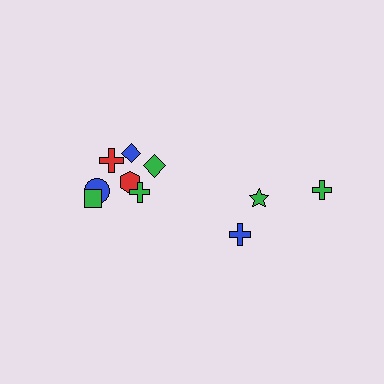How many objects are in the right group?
There are 3 objects.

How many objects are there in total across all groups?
There are 10 objects.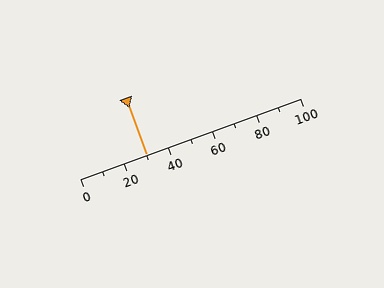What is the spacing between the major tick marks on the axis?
The major ticks are spaced 20 apart.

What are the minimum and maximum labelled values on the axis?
The axis runs from 0 to 100.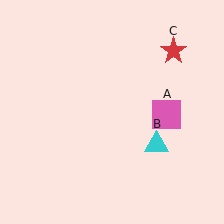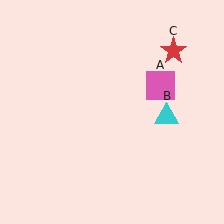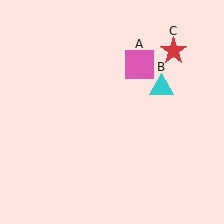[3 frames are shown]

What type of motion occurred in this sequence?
The pink square (object A), cyan triangle (object B) rotated counterclockwise around the center of the scene.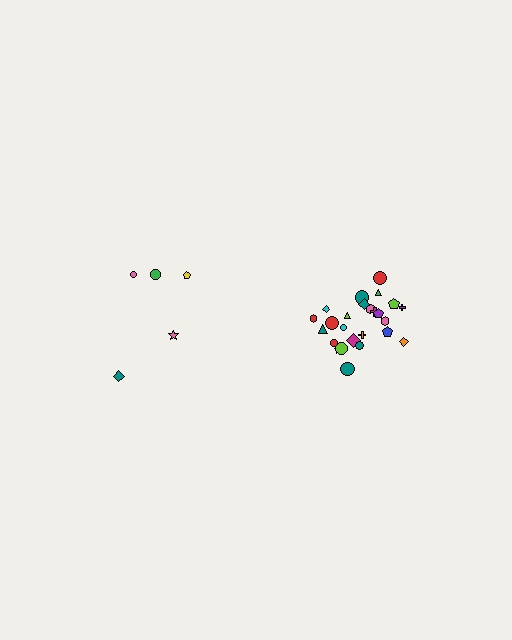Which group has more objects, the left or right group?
The right group.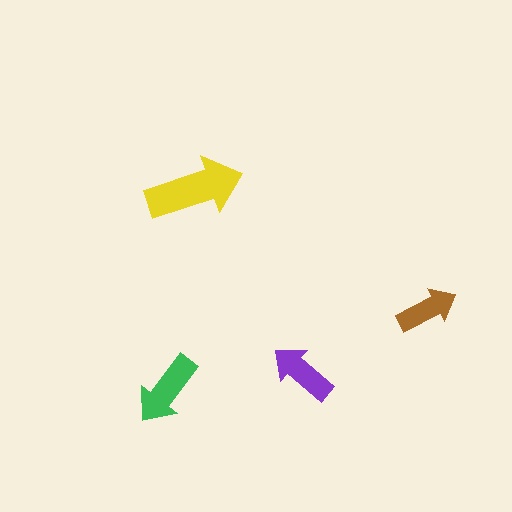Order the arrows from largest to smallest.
the yellow one, the green one, the purple one, the brown one.